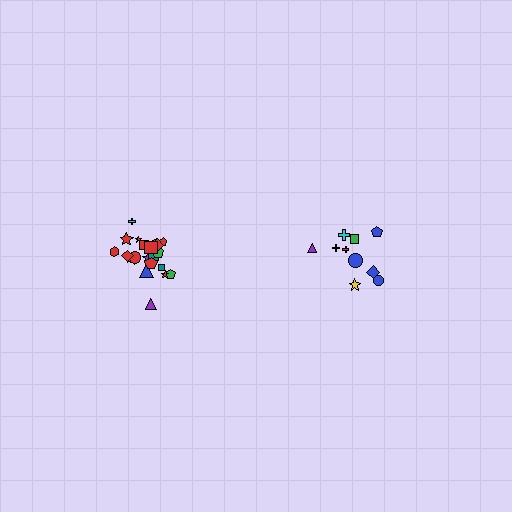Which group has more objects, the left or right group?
The left group.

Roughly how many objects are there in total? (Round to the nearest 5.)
Roughly 30 objects in total.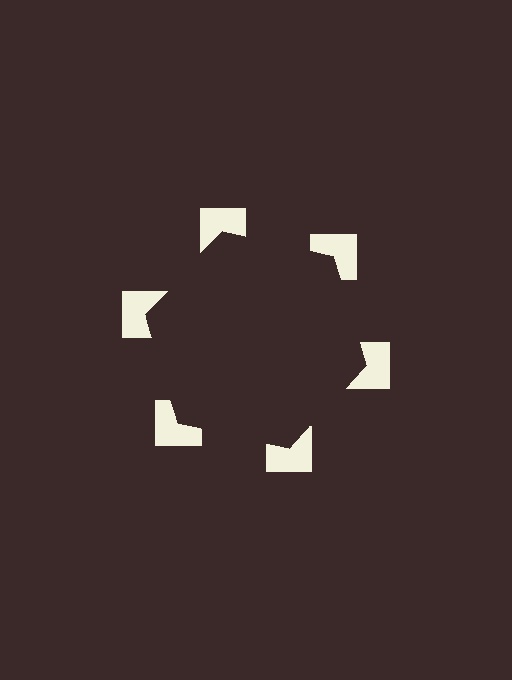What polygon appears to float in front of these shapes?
An illusory hexagon — its edges are inferred from the aligned wedge cuts in the notched squares, not physically drawn.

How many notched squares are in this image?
There are 6 — one at each vertex of the illusory hexagon.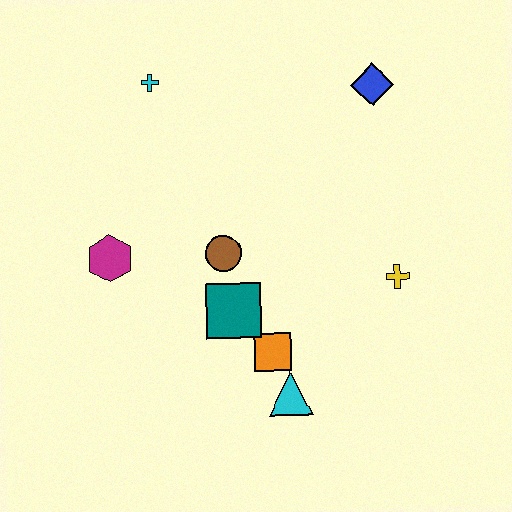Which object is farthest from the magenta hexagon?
The blue diamond is farthest from the magenta hexagon.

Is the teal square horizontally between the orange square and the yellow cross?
No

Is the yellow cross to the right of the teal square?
Yes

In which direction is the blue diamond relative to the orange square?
The blue diamond is above the orange square.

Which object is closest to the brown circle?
The teal square is closest to the brown circle.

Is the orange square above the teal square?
No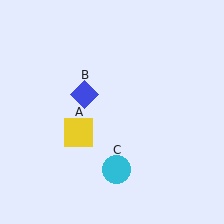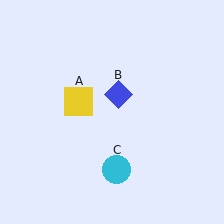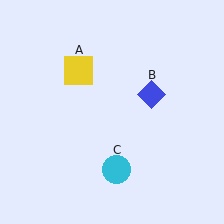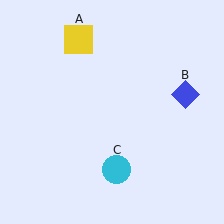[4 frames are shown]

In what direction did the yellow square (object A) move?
The yellow square (object A) moved up.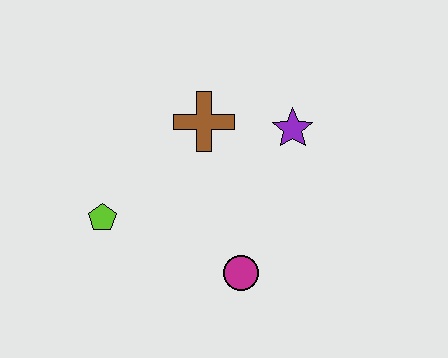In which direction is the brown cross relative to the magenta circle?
The brown cross is above the magenta circle.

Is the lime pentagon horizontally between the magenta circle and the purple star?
No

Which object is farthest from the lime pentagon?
The purple star is farthest from the lime pentagon.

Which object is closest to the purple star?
The brown cross is closest to the purple star.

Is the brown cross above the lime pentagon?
Yes